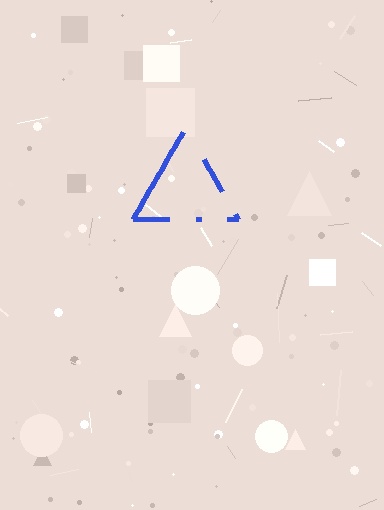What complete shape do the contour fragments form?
The contour fragments form a triangle.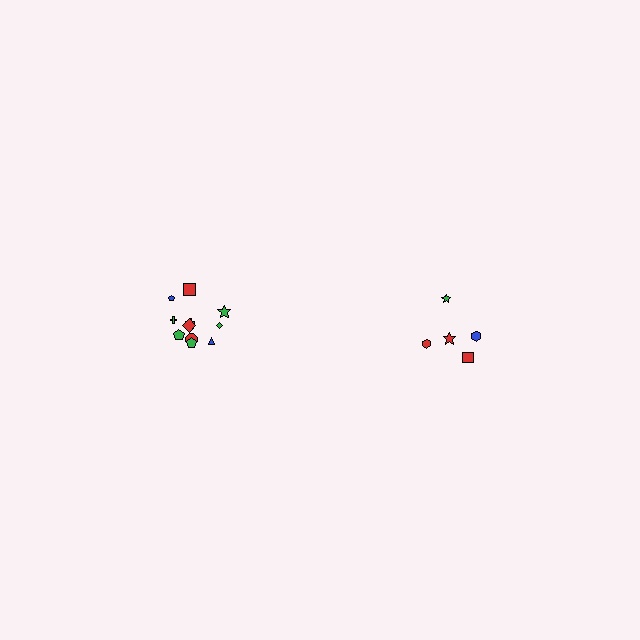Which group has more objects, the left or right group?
The left group.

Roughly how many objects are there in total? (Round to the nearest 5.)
Roughly 15 objects in total.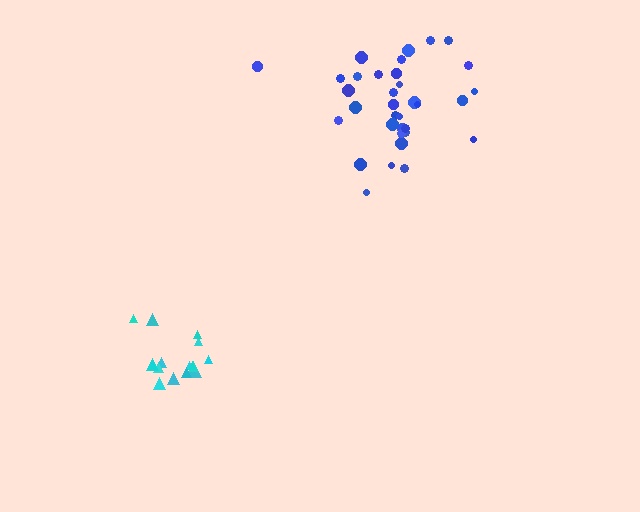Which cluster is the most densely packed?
Cyan.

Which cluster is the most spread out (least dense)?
Blue.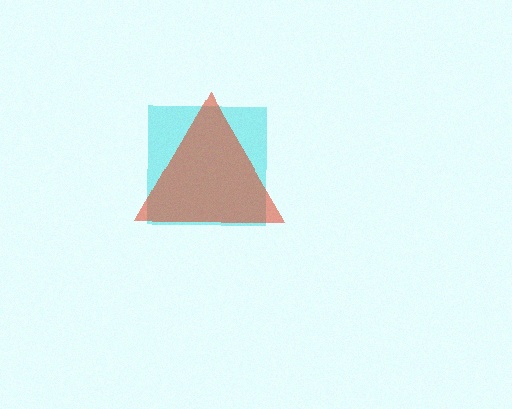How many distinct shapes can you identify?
There are 2 distinct shapes: a cyan square, a red triangle.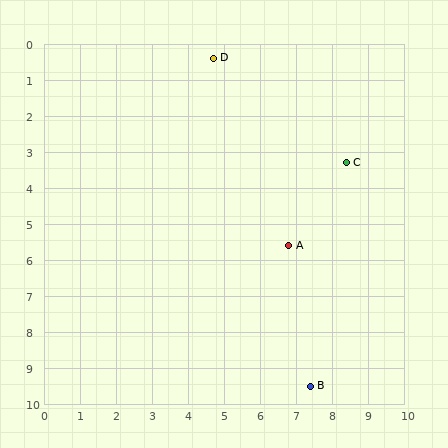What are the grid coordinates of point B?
Point B is at approximately (7.4, 9.5).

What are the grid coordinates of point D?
Point D is at approximately (4.7, 0.4).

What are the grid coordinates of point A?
Point A is at approximately (6.8, 5.6).